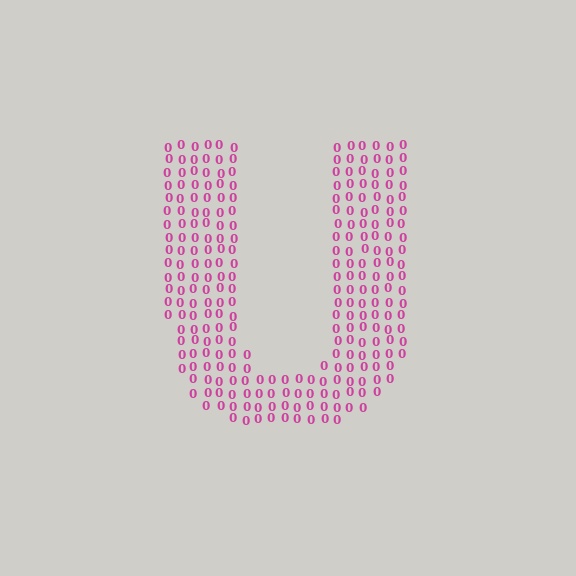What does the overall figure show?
The overall figure shows the letter U.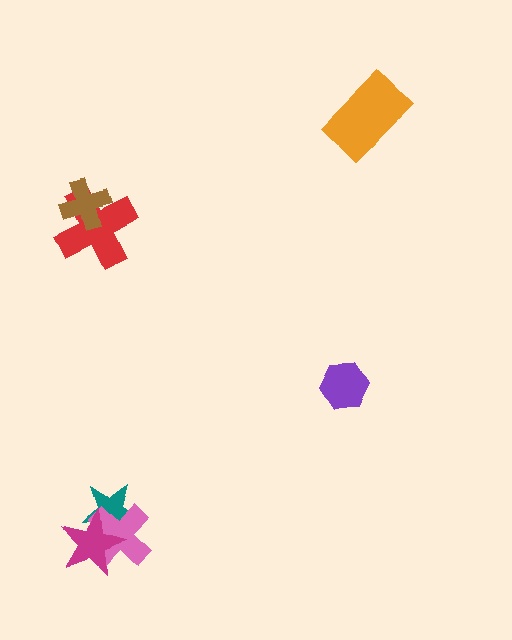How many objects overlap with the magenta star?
2 objects overlap with the magenta star.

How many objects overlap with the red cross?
1 object overlaps with the red cross.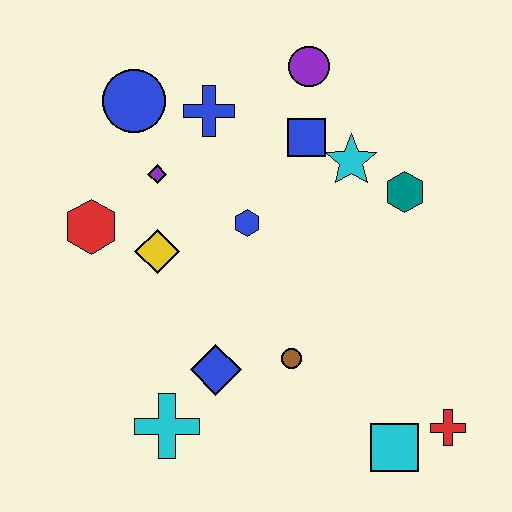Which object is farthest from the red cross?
The blue circle is farthest from the red cross.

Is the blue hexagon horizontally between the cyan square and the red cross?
No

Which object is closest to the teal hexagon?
The cyan star is closest to the teal hexagon.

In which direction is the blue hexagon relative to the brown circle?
The blue hexagon is above the brown circle.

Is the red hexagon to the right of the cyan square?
No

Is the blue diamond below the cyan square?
No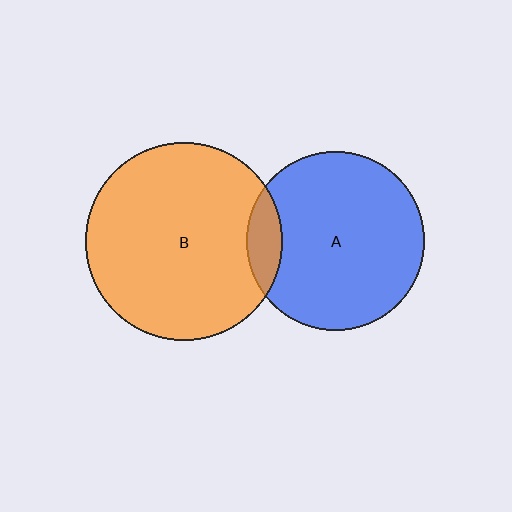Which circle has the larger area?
Circle B (orange).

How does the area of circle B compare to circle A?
Approximately 1.2 times.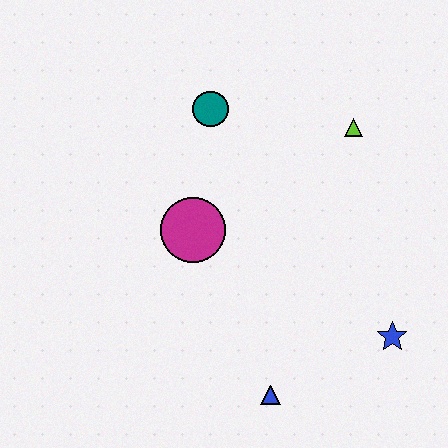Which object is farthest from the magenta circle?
The blue star is farthest from the magenta circle.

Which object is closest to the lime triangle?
The teal circle is closest to the lime triangle.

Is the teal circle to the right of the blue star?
No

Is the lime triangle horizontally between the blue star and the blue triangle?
Yes